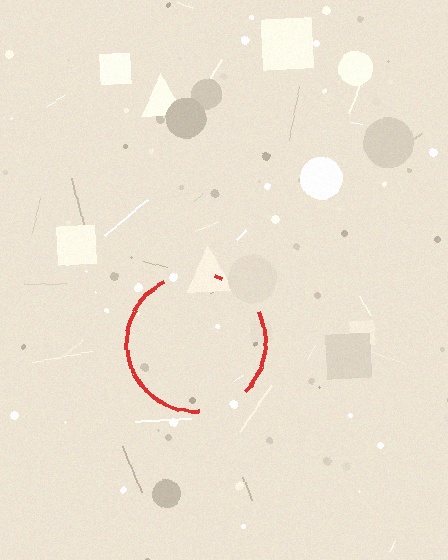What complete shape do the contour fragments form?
The contour fragments form a circle.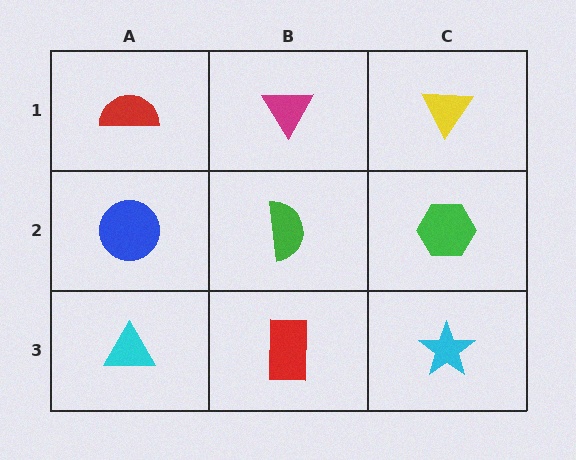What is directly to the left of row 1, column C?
A magenta triangle.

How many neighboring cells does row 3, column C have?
2.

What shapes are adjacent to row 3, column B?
A green semicircle (row 2, column B), a cyan triangle (row 3, column A), a cyan star (row 3, column C).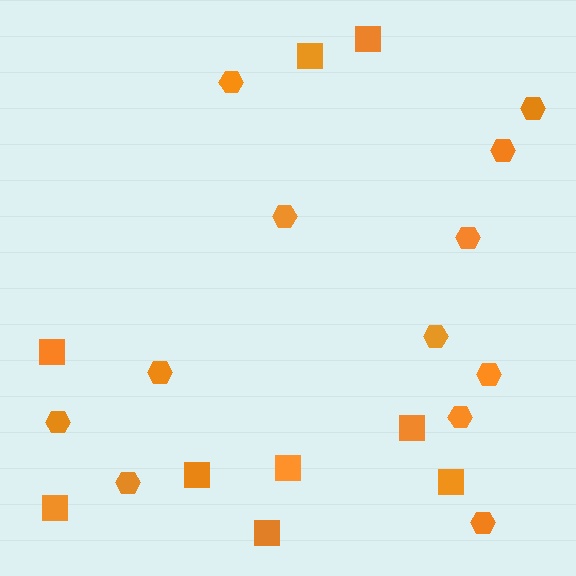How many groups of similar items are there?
There are 2 groups: one group of hexagons (12) and one group of squares (9).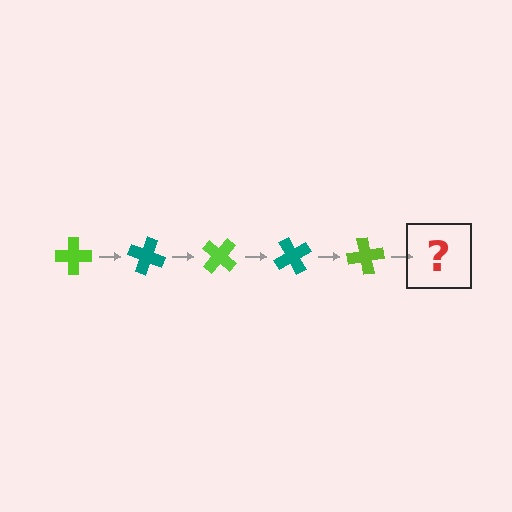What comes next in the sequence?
The next element should be a teal cross, rotated 100 degrees from the start.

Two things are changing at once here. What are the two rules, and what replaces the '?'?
The two rules are that it rotates 20 degrees each step and the color cycles through lime and teal. The '?' should be a teal cross, rotated 100 degrees from the start.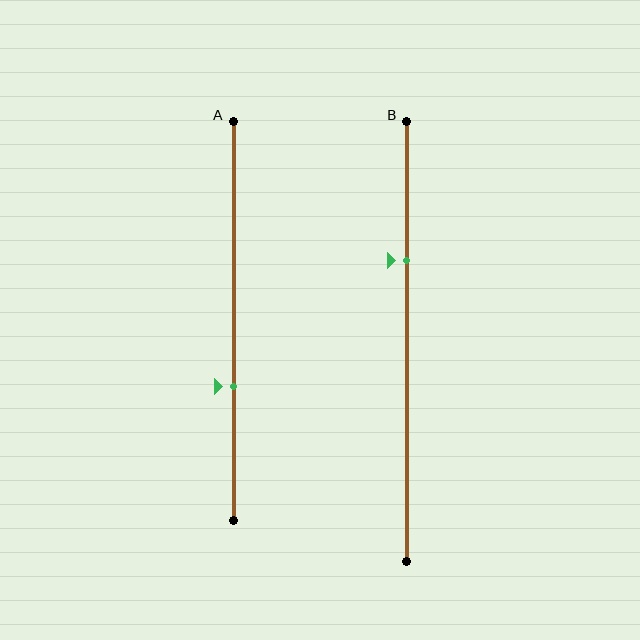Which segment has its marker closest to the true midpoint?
Segment A has its marker closest to the true midpoint.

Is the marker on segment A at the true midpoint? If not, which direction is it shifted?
No, the marker on segment A is shifted downward by about 16% of the segment length.